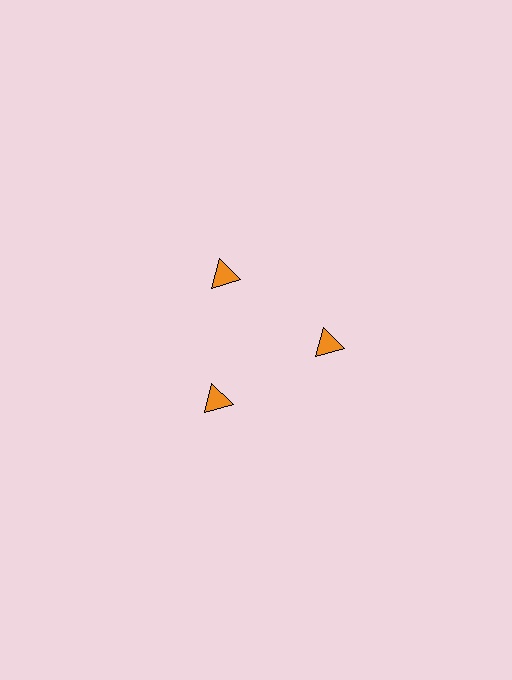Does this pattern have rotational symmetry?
Yes, this pattern has 3-fold rotational symmetry. It looks the same after rotating 120 degrees around the center.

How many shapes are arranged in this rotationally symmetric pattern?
There are 3 shapes, arranged in 3 groups of 1.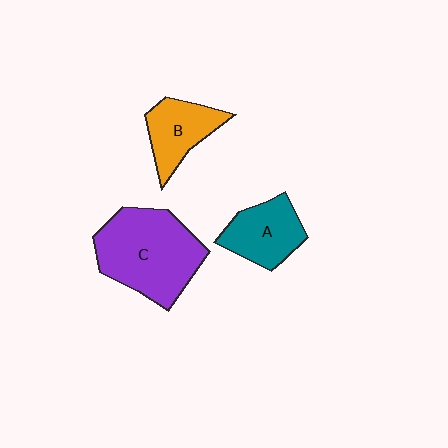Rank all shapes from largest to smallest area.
From largest to smallest: C (purple), A (teal), B (orange).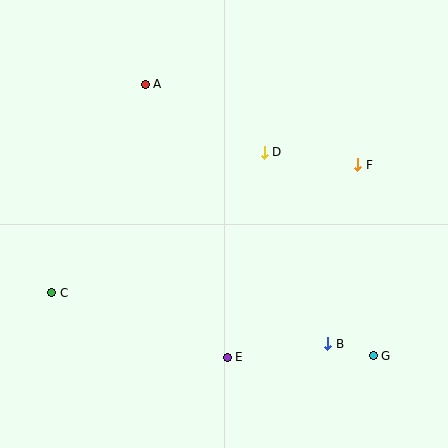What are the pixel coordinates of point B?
Point B is at (328, 344).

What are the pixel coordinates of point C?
Point C is at (52, 293).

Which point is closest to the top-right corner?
Point F is closest to the top-right corner.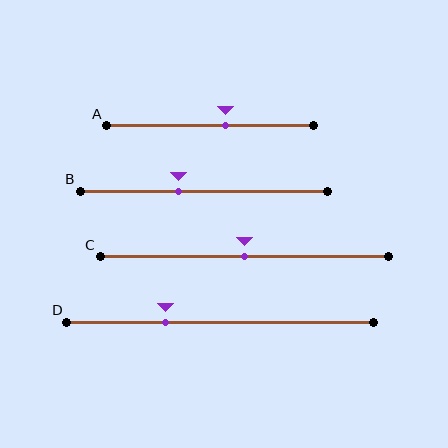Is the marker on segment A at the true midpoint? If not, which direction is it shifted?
No, the marker on segment A is shifted to the right by about 8% of the segment length.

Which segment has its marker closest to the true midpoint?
Segment C has its marker closest to the true midpoint.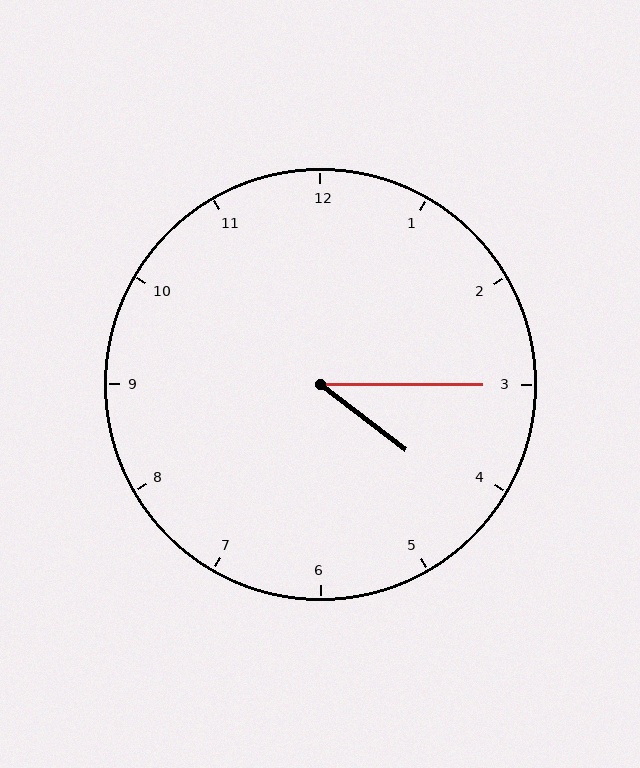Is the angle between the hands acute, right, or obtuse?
It is acute.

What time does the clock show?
4:15.